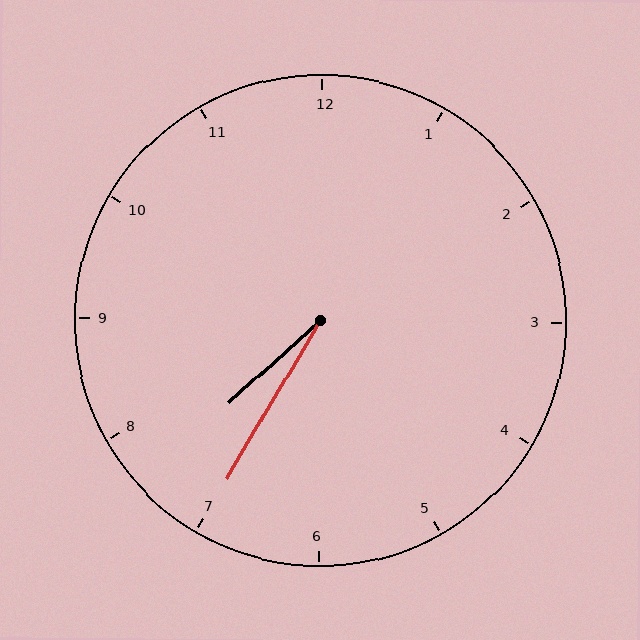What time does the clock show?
7:35.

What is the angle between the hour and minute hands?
Approximately 18 degrees.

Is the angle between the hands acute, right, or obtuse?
It is acute.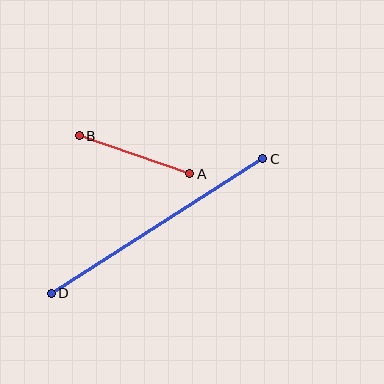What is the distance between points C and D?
The distance is approximately 250 pixels.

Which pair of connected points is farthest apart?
Points C and D are farthest apart.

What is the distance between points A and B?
The distance is approximately 117 pixels.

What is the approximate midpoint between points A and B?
The midpoint is at approximately (135, 155) pixels.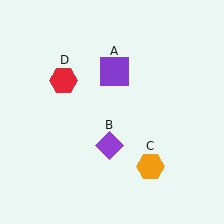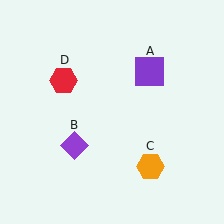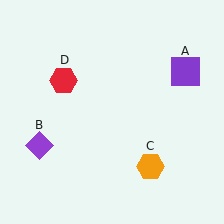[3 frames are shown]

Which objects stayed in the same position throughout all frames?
Orange hexagon (object C) and red hexagon (object D) remained stationary.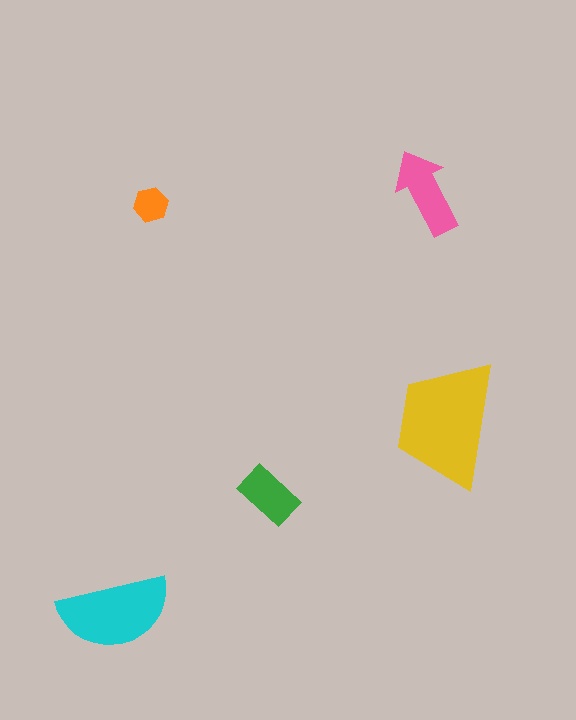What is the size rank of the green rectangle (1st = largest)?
4th.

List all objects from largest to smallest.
The yellow trapezoid, the cyan semicircle, the pink arrow, the green rectangle, the orange hexagon.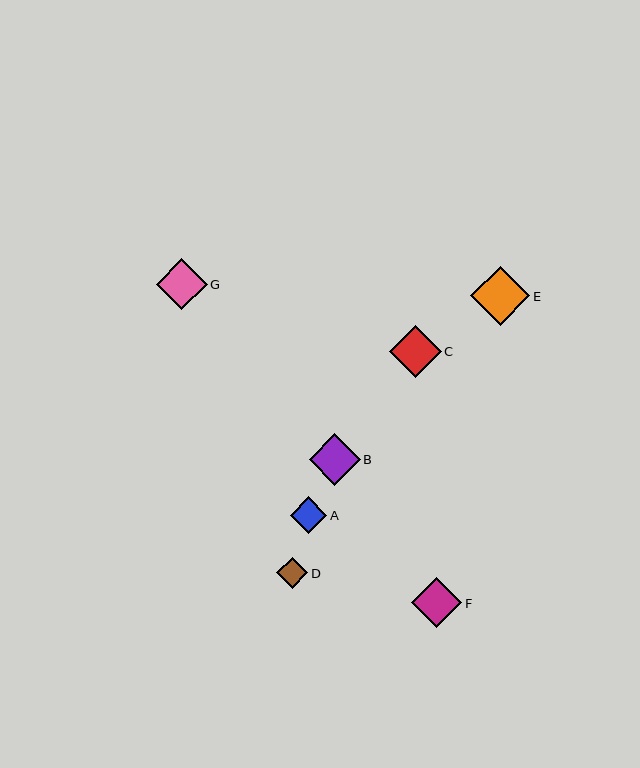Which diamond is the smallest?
Diamond D is the smallest with a size of approximately 31 pixels.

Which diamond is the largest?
Diamond E is the largest with a size of approximately 59 pixels.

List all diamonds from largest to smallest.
From largest to smallest: E, C, B, G, F, A, D.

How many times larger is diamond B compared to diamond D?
Diamond B is approximately 1.7 times the size of diamond D.